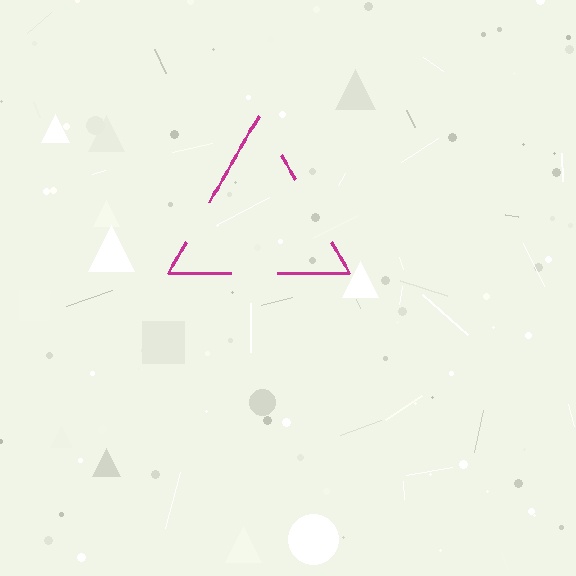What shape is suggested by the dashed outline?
The dashed outline suggests a triangle.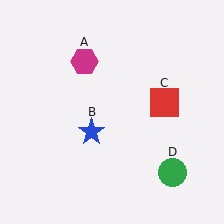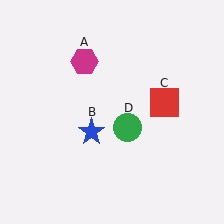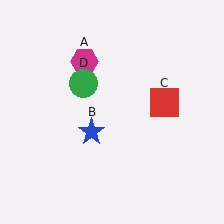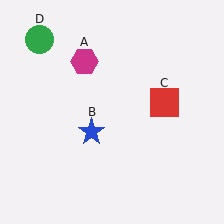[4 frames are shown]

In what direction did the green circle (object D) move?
The green circle (object D) moved up and to the left.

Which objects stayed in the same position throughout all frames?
Magenta hexagon (object A) and blue star (object B) and red square (object C) remained stationary.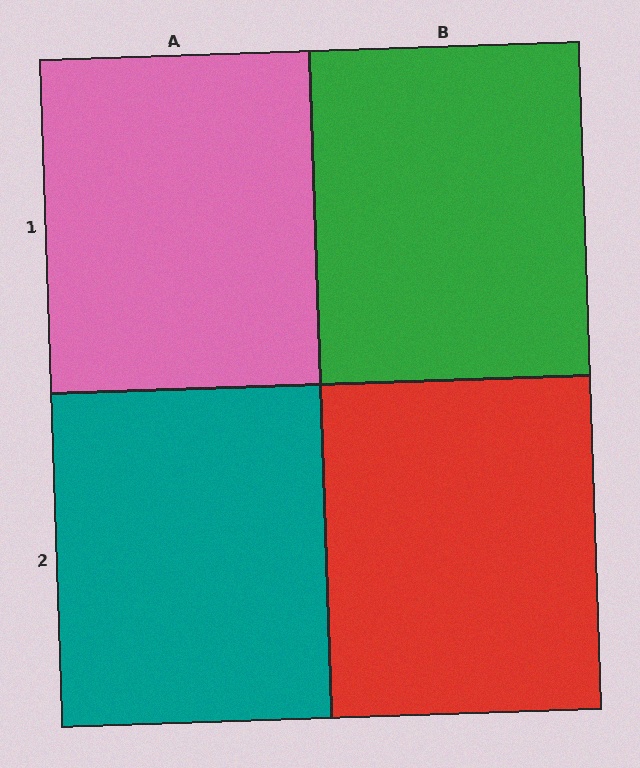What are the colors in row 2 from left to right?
Teal, red.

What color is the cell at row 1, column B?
Green.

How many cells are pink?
1 cell is pink.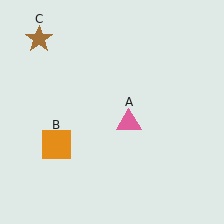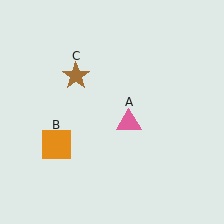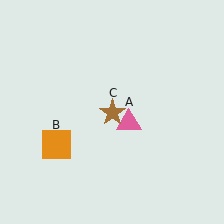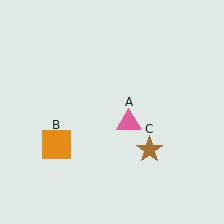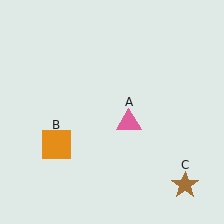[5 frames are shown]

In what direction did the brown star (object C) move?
The brown star (object C) moved down and to the right.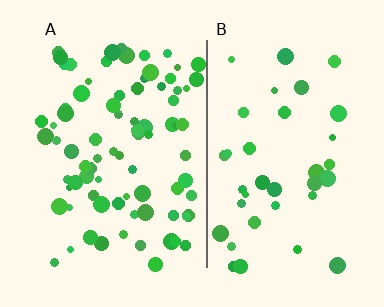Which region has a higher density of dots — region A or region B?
A (the left).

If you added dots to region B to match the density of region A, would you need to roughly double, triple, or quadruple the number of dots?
Approximately double.